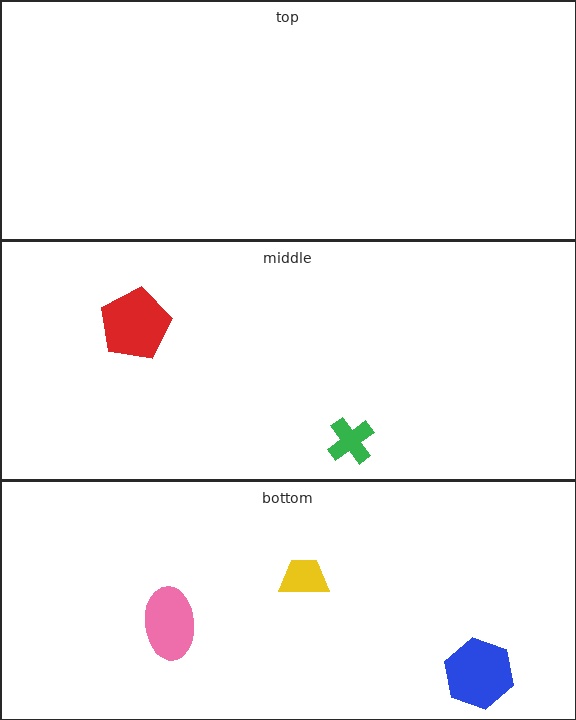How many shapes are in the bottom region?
3.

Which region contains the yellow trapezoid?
The bottom region.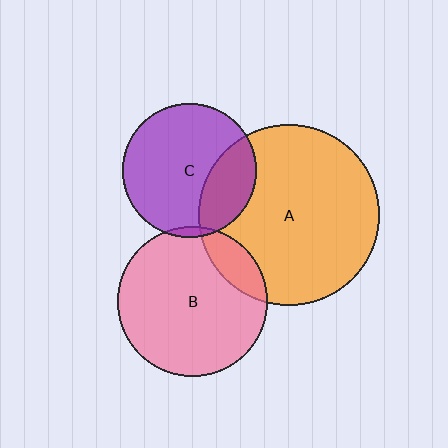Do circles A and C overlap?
Yes.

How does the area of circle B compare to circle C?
Approximately 1.2 times.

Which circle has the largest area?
Circle A (orange).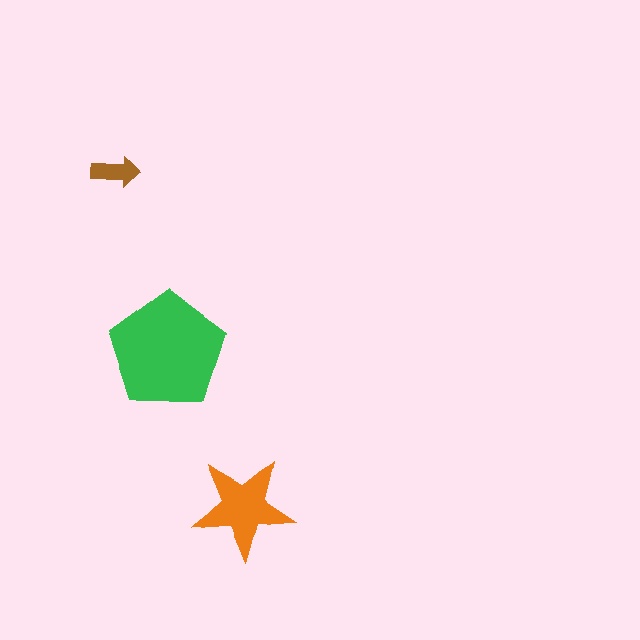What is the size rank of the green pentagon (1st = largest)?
1st.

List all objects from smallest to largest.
The brown arrow, the orange star, the green pentagon.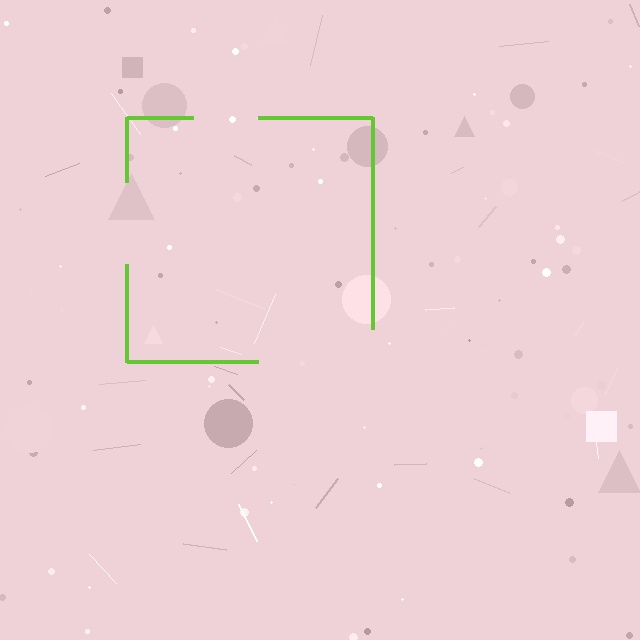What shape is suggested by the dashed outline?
The dashed outline suggests a square.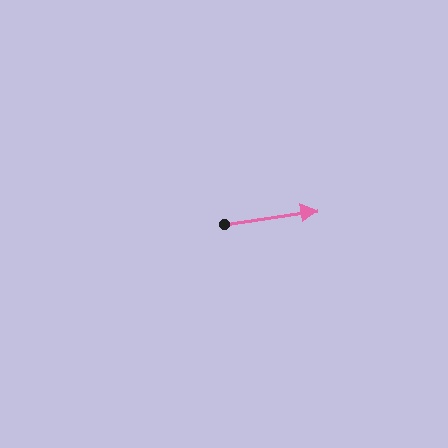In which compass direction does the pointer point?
East.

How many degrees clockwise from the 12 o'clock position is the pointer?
Approximately 82 degrees.